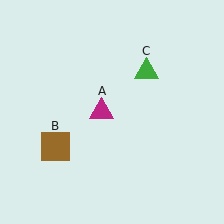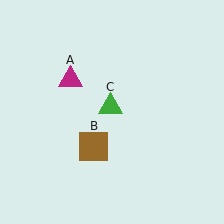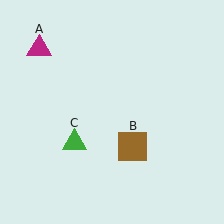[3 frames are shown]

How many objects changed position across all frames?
3 objects changed position: magenta triangle (object A), brown square (object B), green triangle (object C).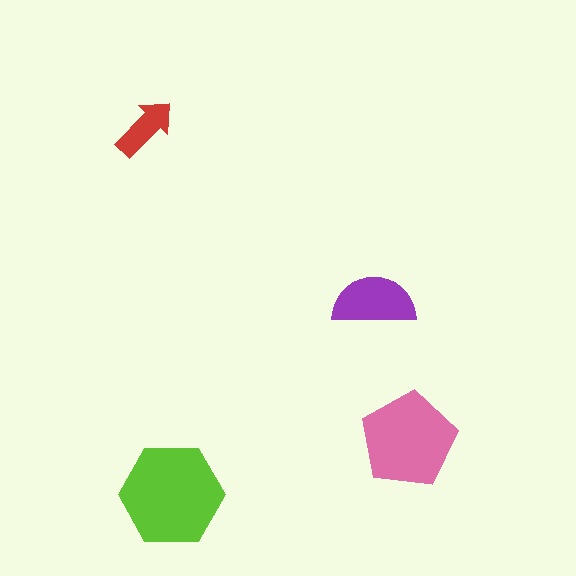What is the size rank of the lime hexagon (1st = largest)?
1st.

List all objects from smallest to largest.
The red arrow, the purple semicircle, the pink pentagon, the lime hexagon.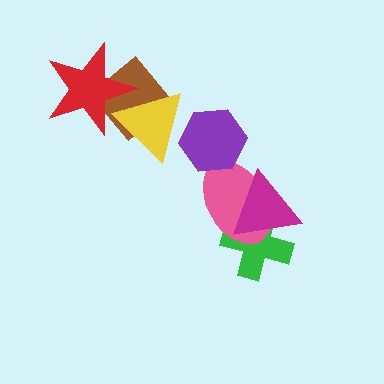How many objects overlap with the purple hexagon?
2 objects overlap with the purple hexagon.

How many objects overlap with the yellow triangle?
3 objects overlap with the yellow triangle.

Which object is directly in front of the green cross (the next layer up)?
The pink ellipse is directly in front of the green cross.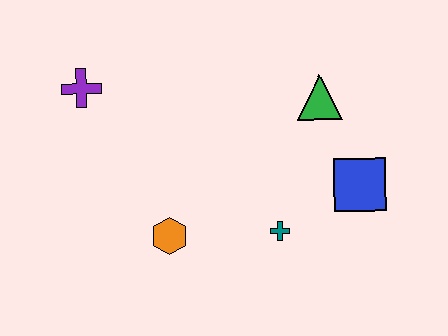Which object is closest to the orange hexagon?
The teal cross is closest to the orange hexagon.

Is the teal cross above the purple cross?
No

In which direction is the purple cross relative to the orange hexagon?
The purple cross is above the orange hexagon.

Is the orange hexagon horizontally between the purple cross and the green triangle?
Yes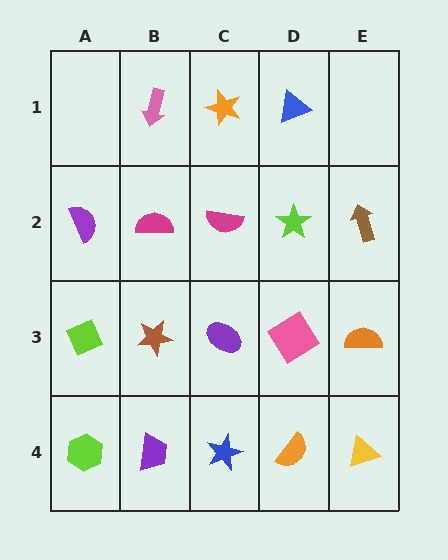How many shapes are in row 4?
5 shapes.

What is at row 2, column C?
A magenta semicircle.